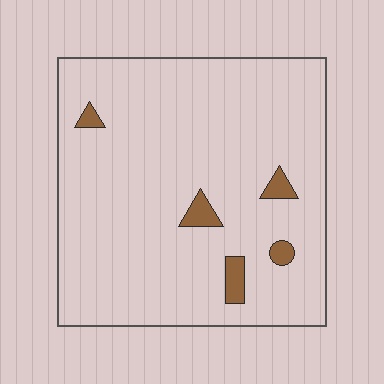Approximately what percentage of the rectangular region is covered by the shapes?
Approximately 5%.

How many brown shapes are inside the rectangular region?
5.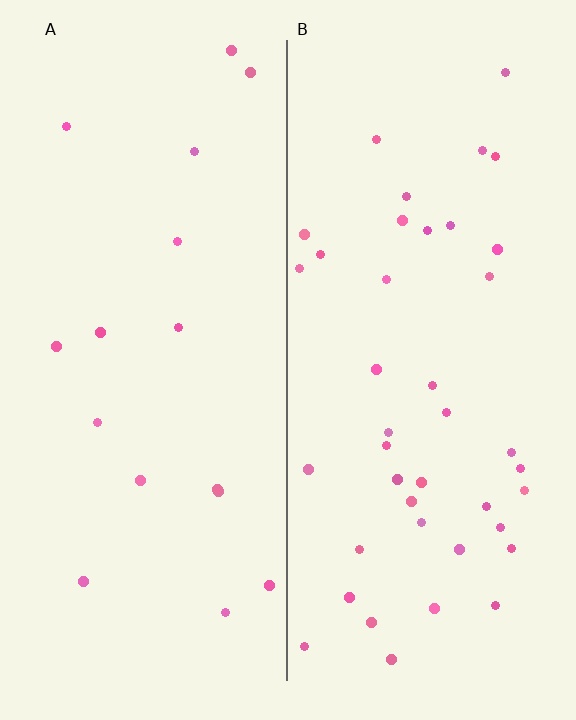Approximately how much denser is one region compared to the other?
Approximately 2.5× — region B over region A.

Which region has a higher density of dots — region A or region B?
B (the right).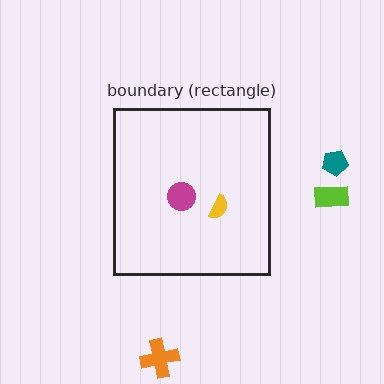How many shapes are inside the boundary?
2 inside, 3 outside.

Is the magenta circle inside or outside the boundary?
Inside.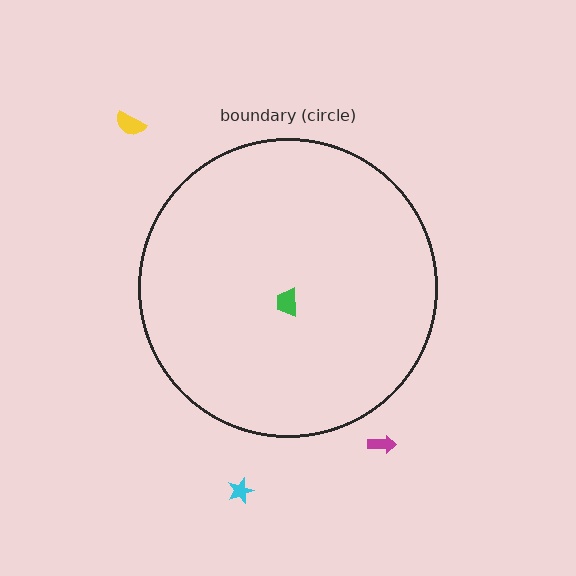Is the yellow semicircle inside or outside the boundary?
Outside.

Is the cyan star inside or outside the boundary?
Outside.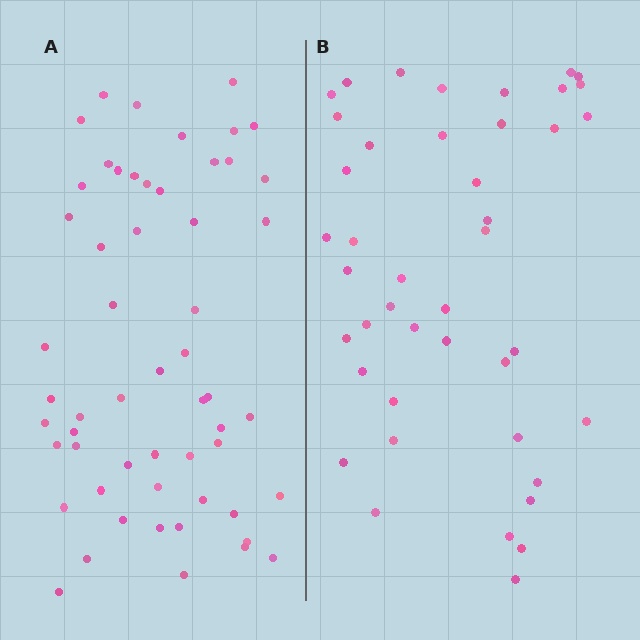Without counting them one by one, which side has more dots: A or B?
Region A (the left region) has more dots.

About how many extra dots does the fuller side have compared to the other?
Region A has approximately 15 more dots than region B.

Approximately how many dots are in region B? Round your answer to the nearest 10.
About 40 dots. (The exact count is 43, which rounds to 40.)